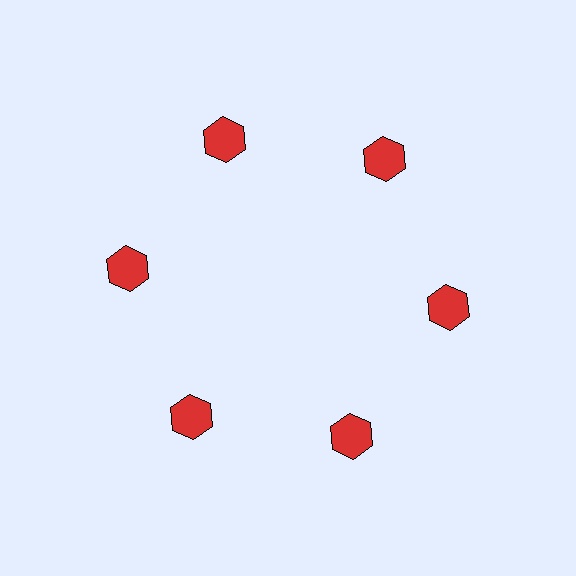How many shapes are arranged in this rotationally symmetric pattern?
There are 6 shapes, arranged in 6 groups of 1.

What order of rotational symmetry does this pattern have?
This pattern has 6-fold rotational symmetry.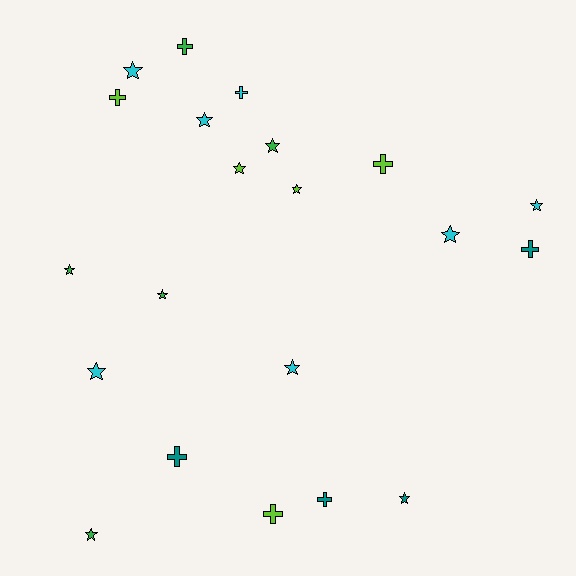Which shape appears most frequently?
Star, with 13 objects.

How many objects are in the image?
There are 21 objects.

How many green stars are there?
There are 4 green stars.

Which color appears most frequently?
Cyan, with 7 objects.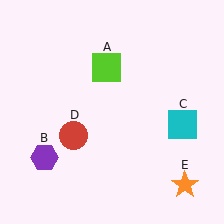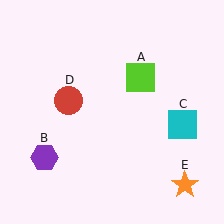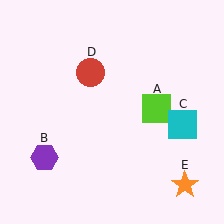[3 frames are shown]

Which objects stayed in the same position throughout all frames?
Purple hexagon (object B) and cyan square (object C) and orange star (object E) remained stationary.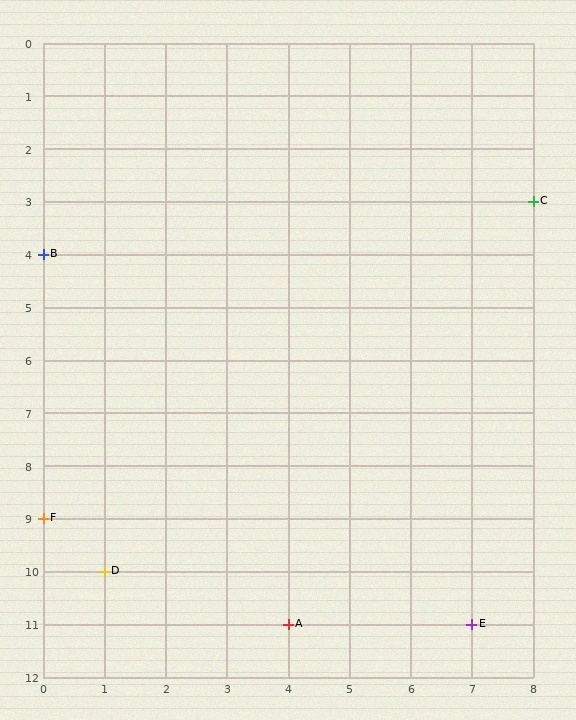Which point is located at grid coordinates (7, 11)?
Point E is at (7, 11).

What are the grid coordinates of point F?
Point F is at grid coordinates (0, 9).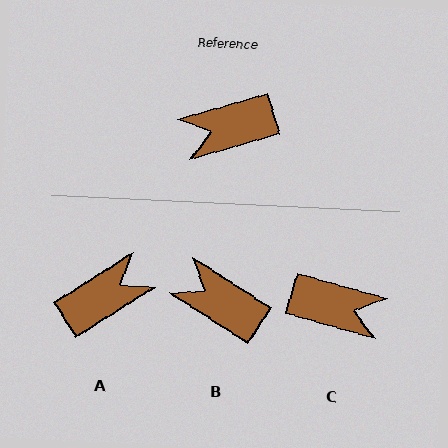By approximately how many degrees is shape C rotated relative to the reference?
Approximately 148 degrees counter-clockwise.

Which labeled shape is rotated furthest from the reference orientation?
A, about 164 degrees away.